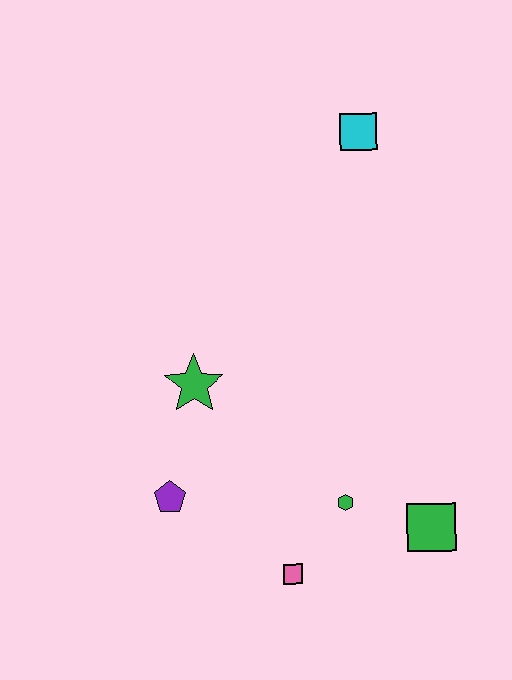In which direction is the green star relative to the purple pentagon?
The green star is above the purple pentagon.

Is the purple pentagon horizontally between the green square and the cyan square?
No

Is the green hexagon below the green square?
No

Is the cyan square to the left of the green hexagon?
No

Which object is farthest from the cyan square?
The pink square is farthest from the cyan square.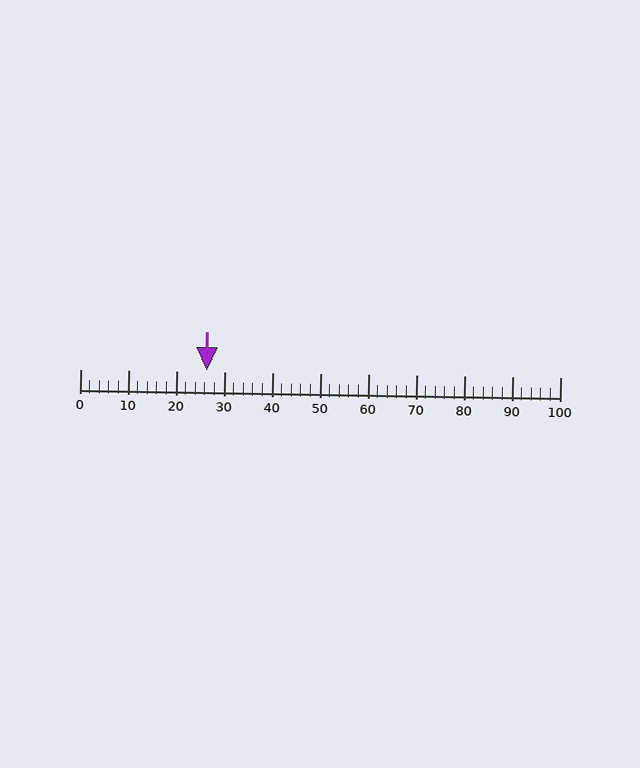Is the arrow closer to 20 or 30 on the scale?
The arrow is closer to 30.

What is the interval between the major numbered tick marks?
The major tick marks are spaced 10 units apart.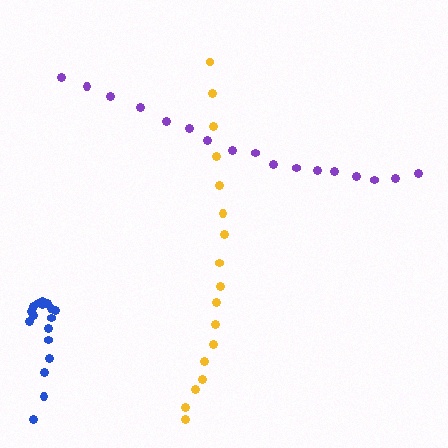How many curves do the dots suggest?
There are 3 distinct paths.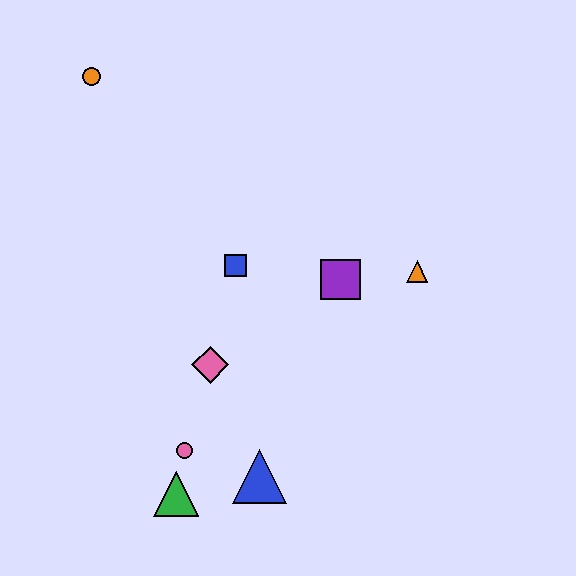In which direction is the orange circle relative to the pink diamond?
The orange circle is above the pink diamond.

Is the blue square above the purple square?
Yes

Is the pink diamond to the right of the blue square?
No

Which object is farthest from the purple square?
The orange circle is farthest from the purple square.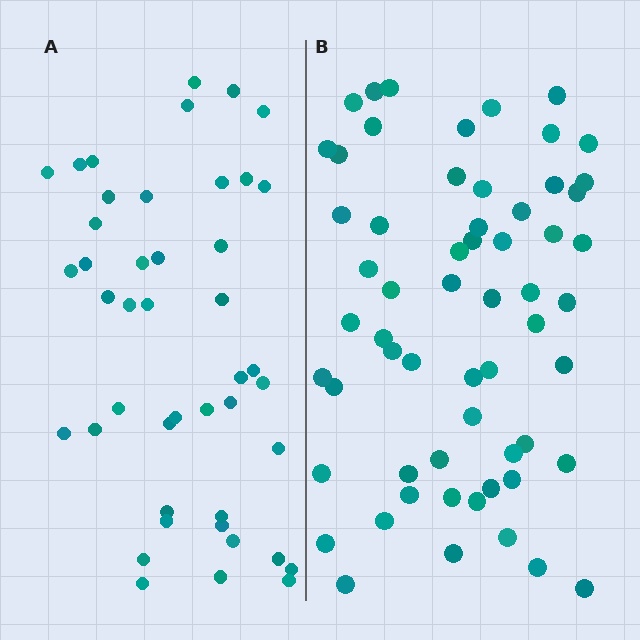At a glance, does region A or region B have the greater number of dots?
Region B (the right region) has more dots.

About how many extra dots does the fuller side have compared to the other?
Region B has approximately 15 more dots than region A.